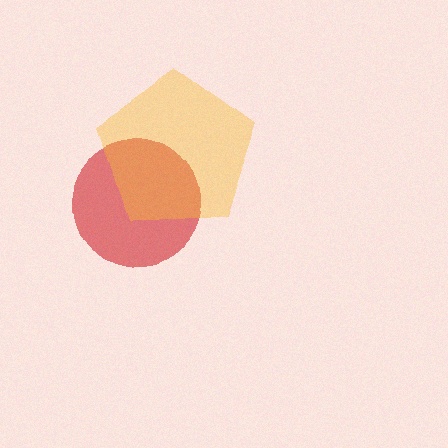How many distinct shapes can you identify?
There are 2 distinct shapes: a red circle, a yellow pentagon.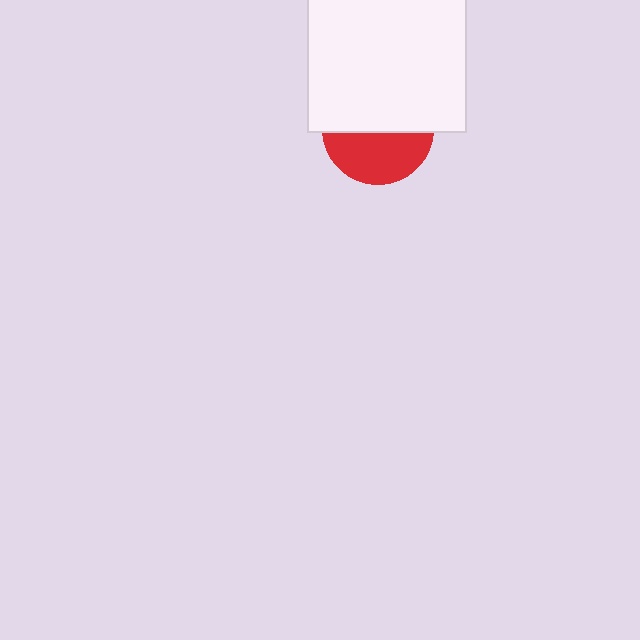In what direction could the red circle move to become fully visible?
The red circle could move down. That would shift it out from behind the white square entirely.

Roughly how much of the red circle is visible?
A small part of it is visible (roughly 45%).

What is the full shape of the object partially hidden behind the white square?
The partially hidden object is a red circle.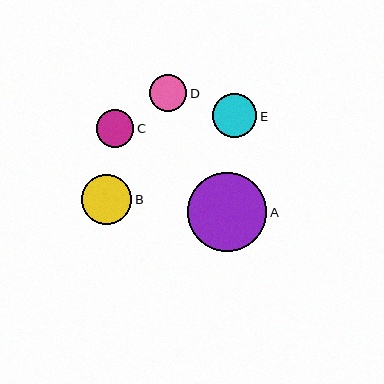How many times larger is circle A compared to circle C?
Circle A is approximately 2.1 times the size of circle C.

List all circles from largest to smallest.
From largest to smallest: A, B, E, C, D.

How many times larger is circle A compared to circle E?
Circle A is approximately 1.8 times the size of circle E.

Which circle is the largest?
Circle A is the largest with a size of approximately 79 pixels.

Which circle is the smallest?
Circle D is the smallest with a size of approximately 37 pixels.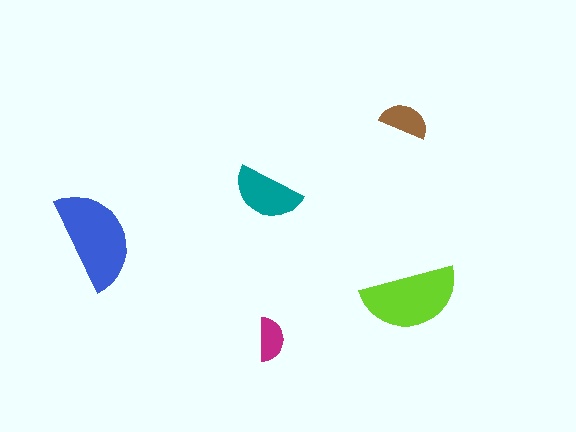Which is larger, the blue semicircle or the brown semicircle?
The blue one.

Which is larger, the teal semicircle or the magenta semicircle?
The teal one.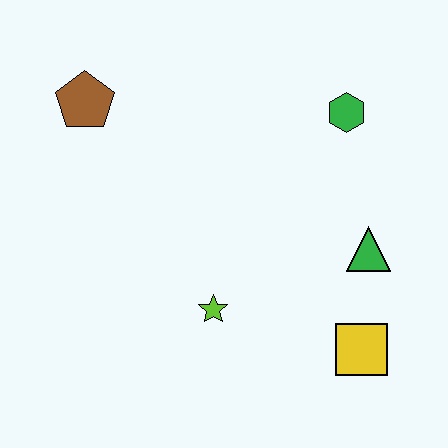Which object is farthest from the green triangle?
The brown pentagon is farthest from the green triangle.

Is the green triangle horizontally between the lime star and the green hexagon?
No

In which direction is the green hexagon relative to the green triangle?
The green hexagon is above the green triangle.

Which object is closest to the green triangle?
The yellow square is closest to the green triangle.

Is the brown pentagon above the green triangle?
Yes